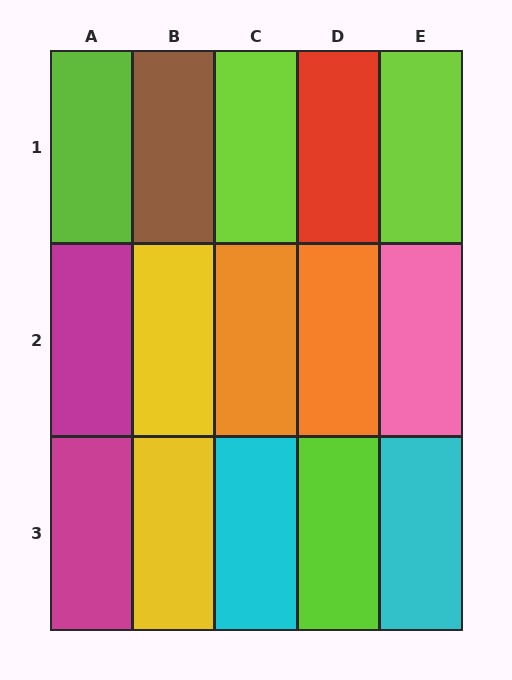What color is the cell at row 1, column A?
Lime.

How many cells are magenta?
2 cells are magenta.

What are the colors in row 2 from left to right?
Magenta, yellow, orange, orange, pink.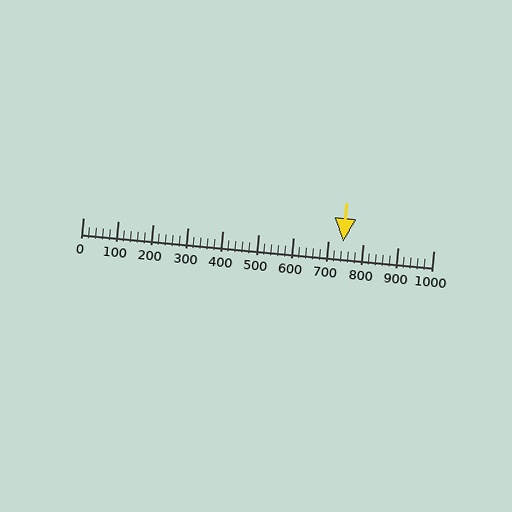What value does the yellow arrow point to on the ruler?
The yellow arrow points to approximately 744.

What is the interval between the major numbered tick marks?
The major tick marks are spaced 100 units apart.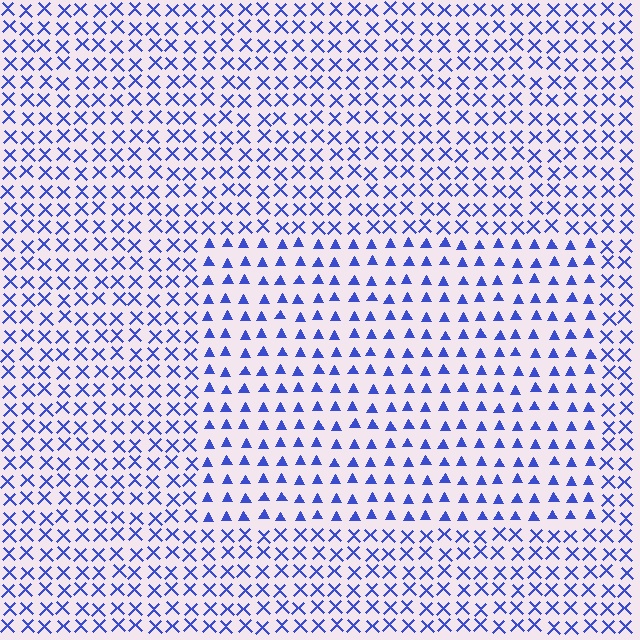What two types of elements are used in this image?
The image uses triangles inside the rectangle region and X marks outside it.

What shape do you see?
I see a rectangle.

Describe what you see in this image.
The image is filled with small blue elements arranged in a uniform grid. A rectangle-shaped region contains triangles, while the surrounding area contains X marks. The boundary is defined purely by the change in element shape.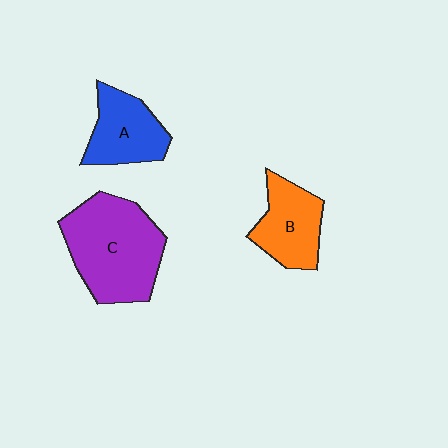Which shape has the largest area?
Shape C (purple).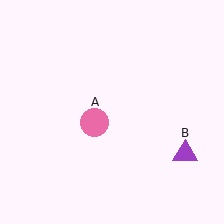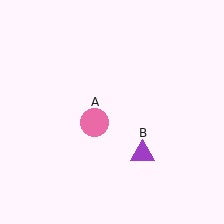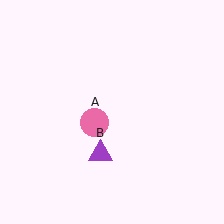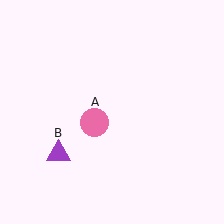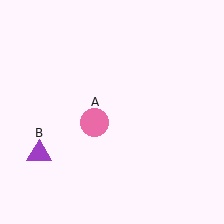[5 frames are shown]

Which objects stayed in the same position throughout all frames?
Pink circle (object A) remained stationary.